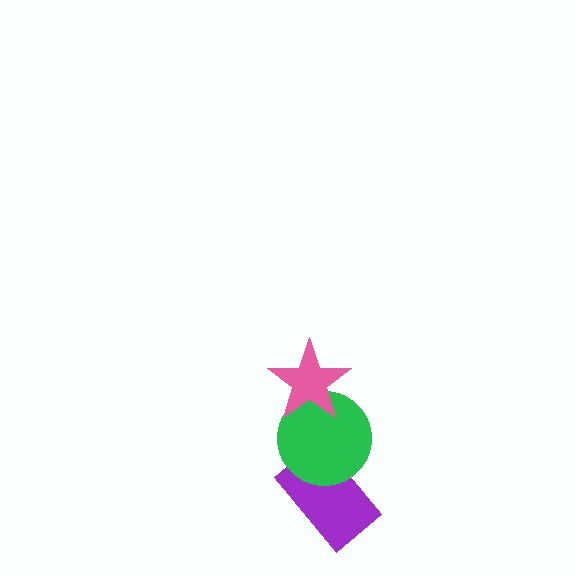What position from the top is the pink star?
The pink star is 1st from the top.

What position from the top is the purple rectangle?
The purple rectangle is 3rd from the top.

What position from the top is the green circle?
The green circle is 2nd from the top.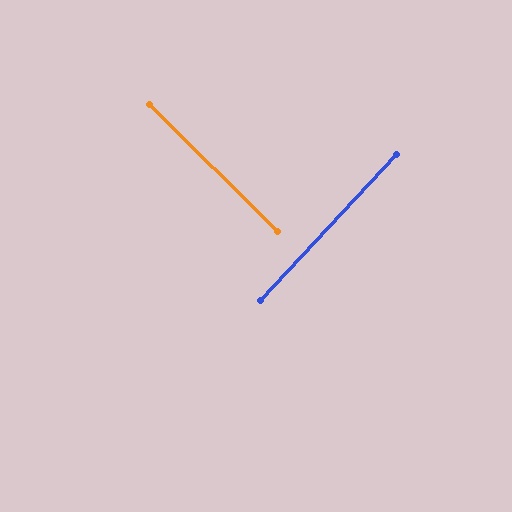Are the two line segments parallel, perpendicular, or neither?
Perpendicular — they meet at approximately 88°.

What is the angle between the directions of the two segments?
Approximately 88 degrees.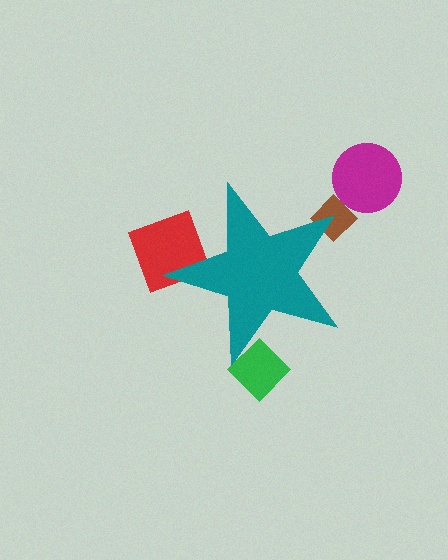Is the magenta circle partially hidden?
No, the magenta circle is fully visible.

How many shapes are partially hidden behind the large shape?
3 shapes are partially hidden.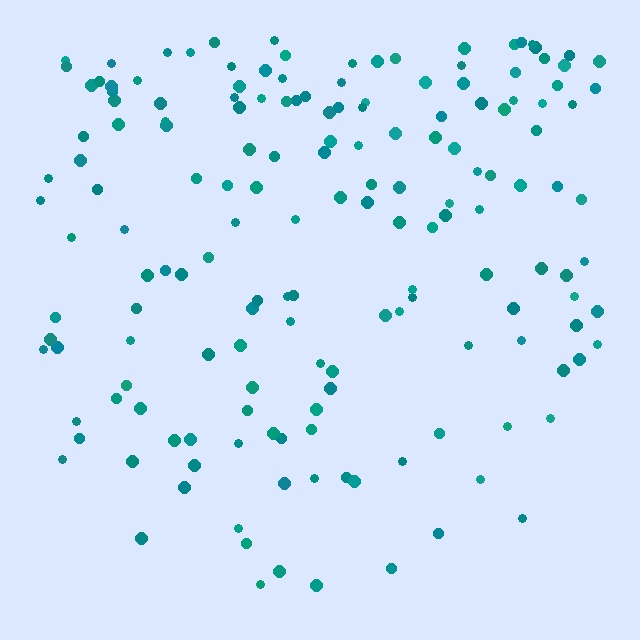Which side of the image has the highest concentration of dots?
The top.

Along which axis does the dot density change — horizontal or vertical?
Vertical.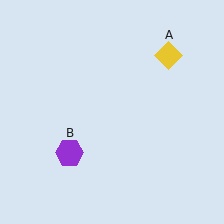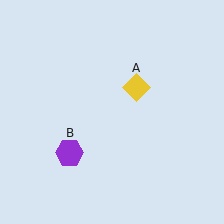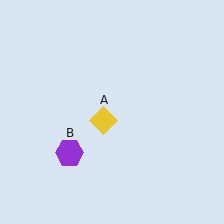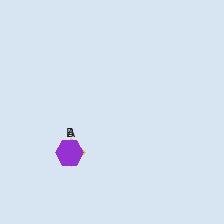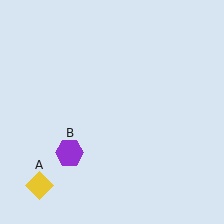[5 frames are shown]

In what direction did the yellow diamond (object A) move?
The yellow diamond (object A) moved down and to the left.